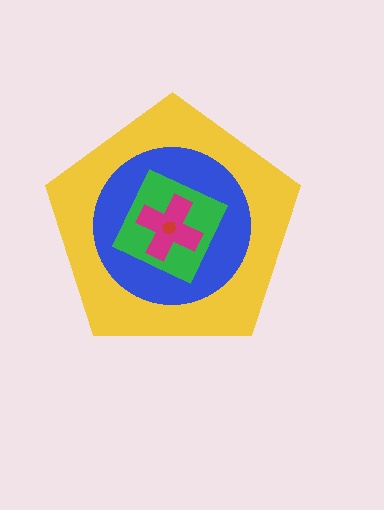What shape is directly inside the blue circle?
The green diamond.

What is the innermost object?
The red hexagon.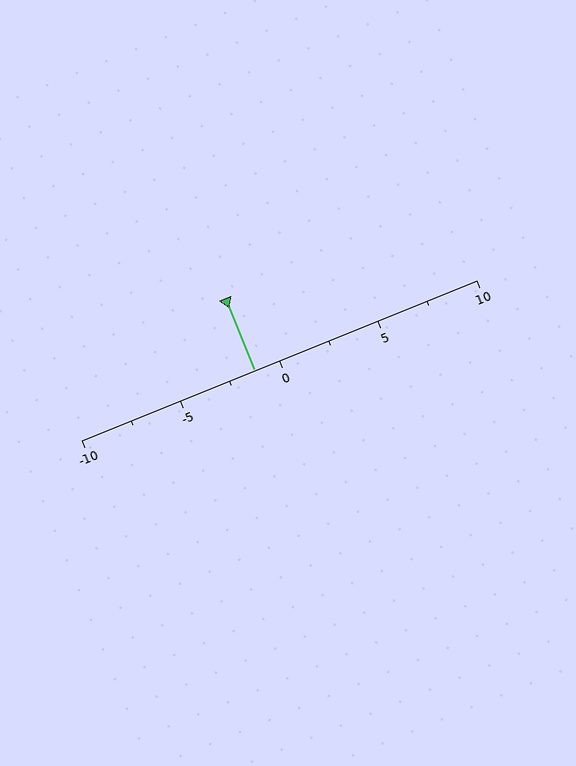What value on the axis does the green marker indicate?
The marker indicates approximately -1.2.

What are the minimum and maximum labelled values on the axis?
The axis runs from -10 to 10.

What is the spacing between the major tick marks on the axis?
The major ticks are spaced 5 apart.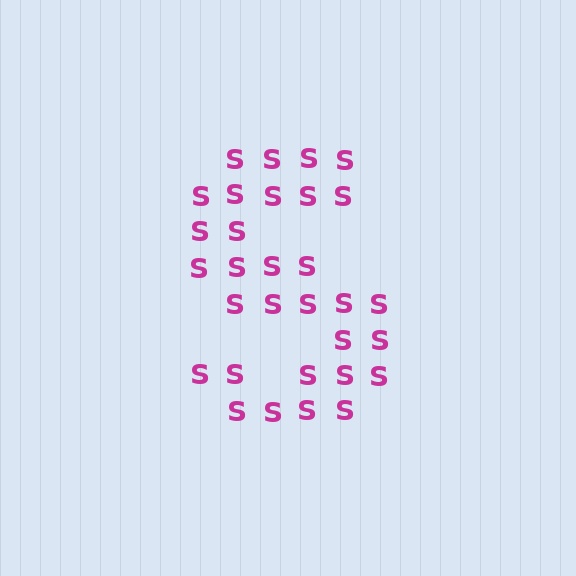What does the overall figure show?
The overall figure shows the letter S.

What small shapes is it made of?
It is made of small letter S's.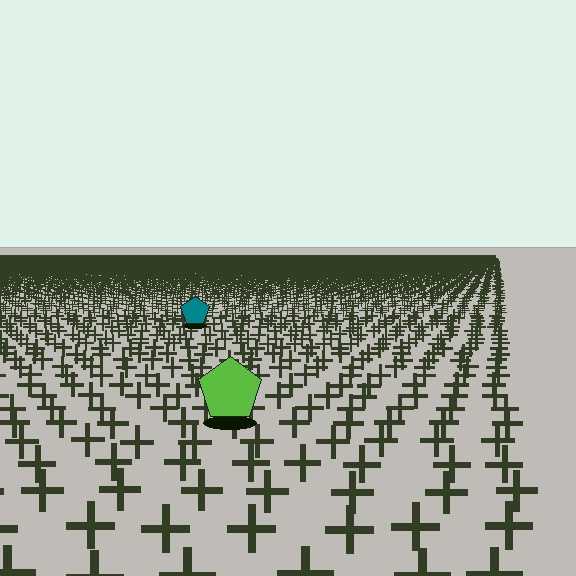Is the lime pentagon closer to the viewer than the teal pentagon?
Yes. The lime pentagon is closer — you can tell from the texture gradient: the ground texture is coarser near it.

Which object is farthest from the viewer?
The teal pentagon is farthest from the viewer. It appears smaller and the ground texture around it is denser.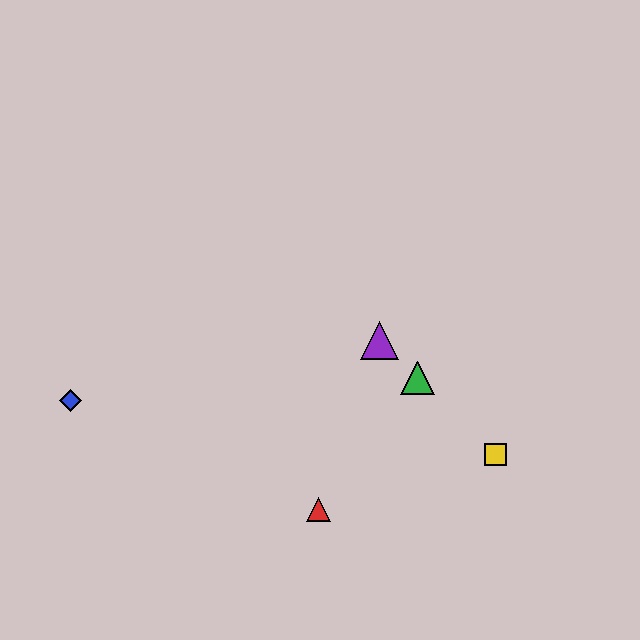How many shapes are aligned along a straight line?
3 shapes (the green triangle, the yellow square, the purple triangle) are aligned along a straight line.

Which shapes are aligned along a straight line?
The green triangle, the yellow square, the purple triangle are aligned along a straight line.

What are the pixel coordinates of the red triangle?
The red triangle is at (318, 510).